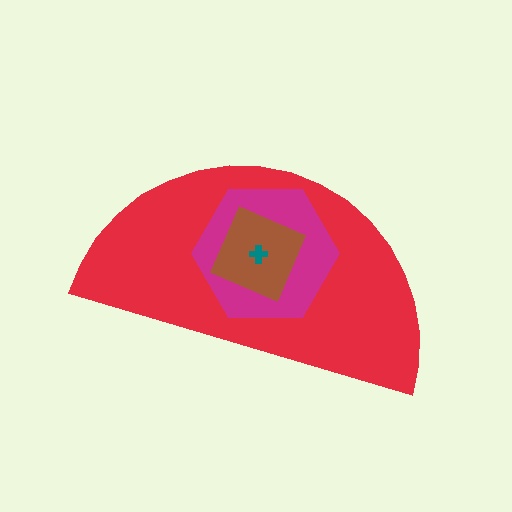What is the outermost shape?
The red semicircle.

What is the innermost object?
The teal cross.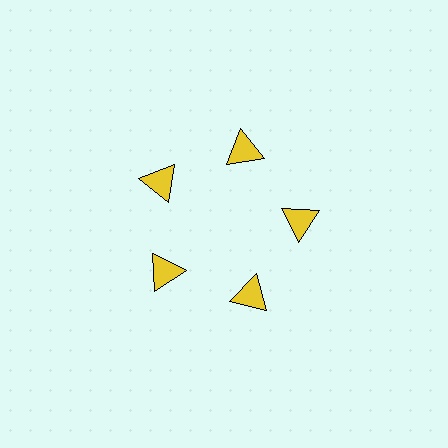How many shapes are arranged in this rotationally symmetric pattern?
There are 5 shapes, arranged in 5 groups of 1.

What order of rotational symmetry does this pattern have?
This pattern has 5-fold rotational symmetry.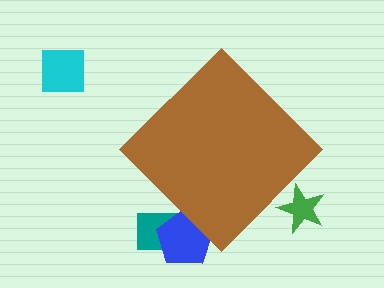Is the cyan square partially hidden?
No, the cyan square is fully visible.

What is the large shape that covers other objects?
A brown diamond.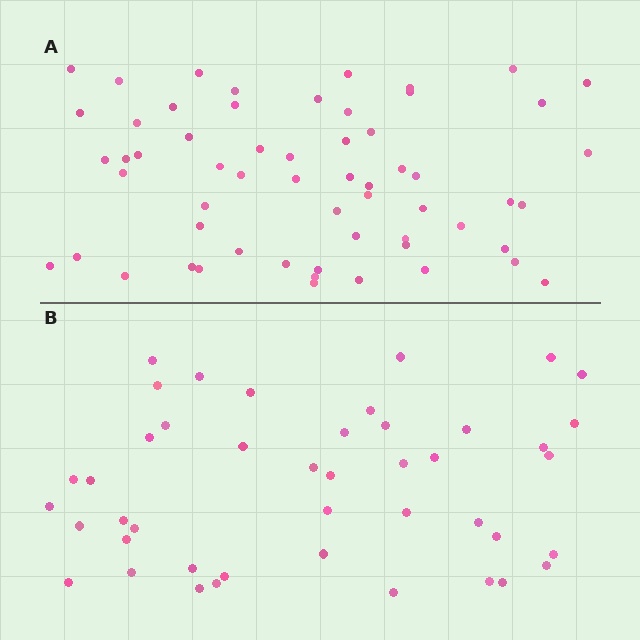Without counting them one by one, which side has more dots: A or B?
Region A (the top region) has more dots.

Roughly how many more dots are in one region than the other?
Region A has approximately 15 more dots than region B.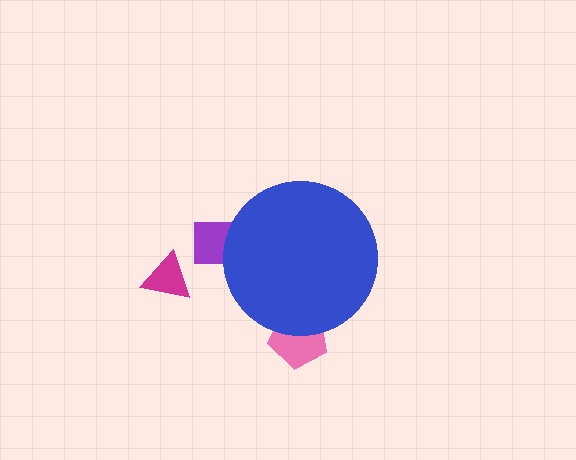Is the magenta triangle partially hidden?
No, the magenta triangle is fully visible.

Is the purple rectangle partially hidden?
Yes, the purple rectangle is partially hidden behind the blue circle.